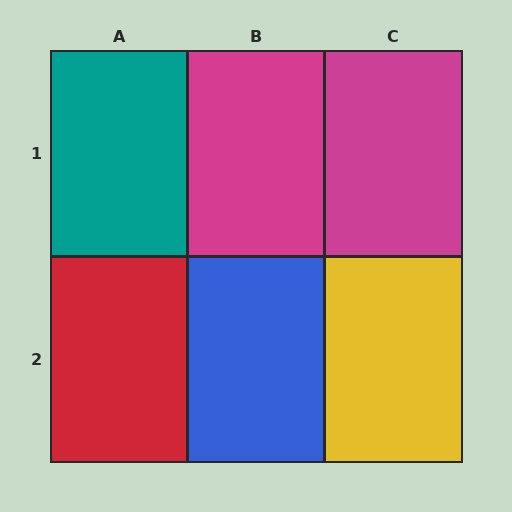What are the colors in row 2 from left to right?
Red, blue, yellow.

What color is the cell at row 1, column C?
Magenta.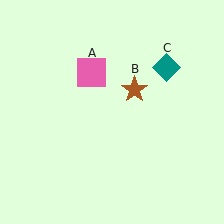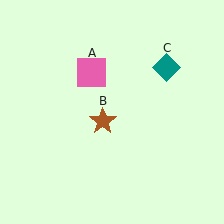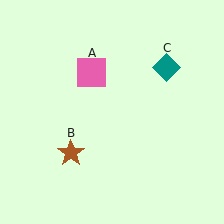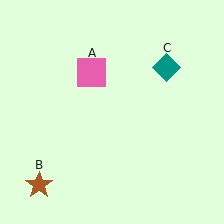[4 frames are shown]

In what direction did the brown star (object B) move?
The brown star (object B) moved down and to the left.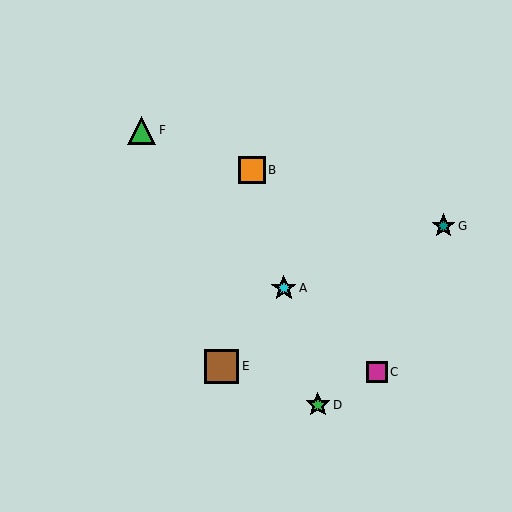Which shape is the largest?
The brown square (labeled E) is the largest.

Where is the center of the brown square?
The center of the brown square is at (222, 366).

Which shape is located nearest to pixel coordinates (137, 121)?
The green triangle (labeled F) at (141, 130) is nearest to that location.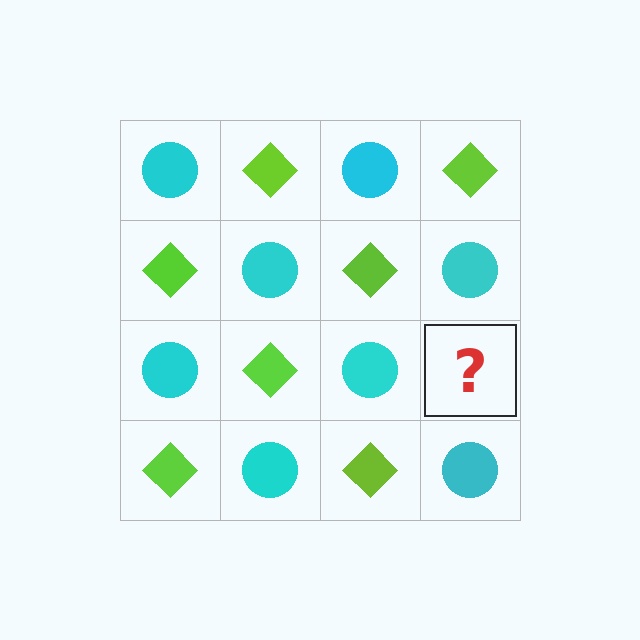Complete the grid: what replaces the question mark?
The question mark should be replaced with a lime diamond.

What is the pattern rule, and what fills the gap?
The rule is that it alternates cyan circle and lime diamond in a checkerboard pattern. The gap should be filled with a lime diamond.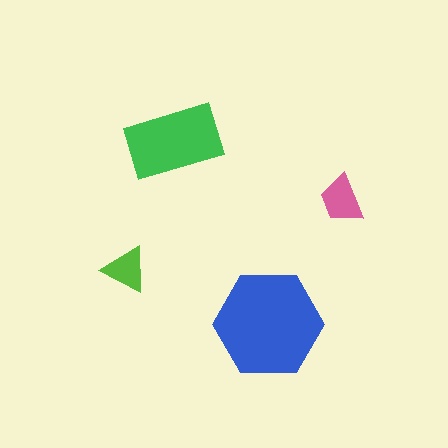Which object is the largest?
The blue hexagon.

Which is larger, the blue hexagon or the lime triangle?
The blue hexagon.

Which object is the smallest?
The lime triangle.